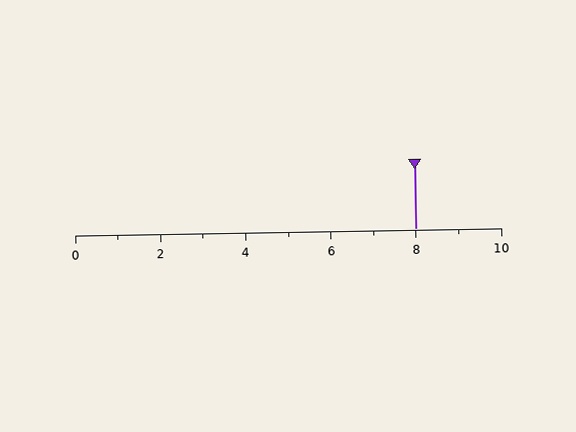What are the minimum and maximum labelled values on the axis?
The axis runs from 0 to 10.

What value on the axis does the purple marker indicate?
The marker indicates approximately 8.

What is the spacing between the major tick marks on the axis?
The major ticks are spaced 2 apart.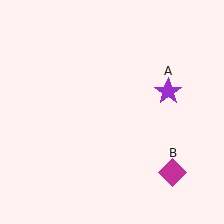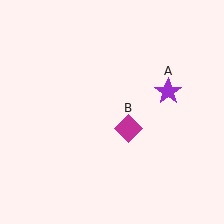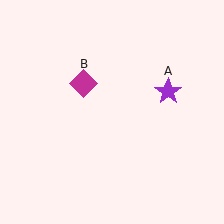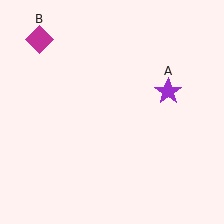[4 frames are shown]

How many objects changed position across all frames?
1 object changed position: magenta diamond (object B).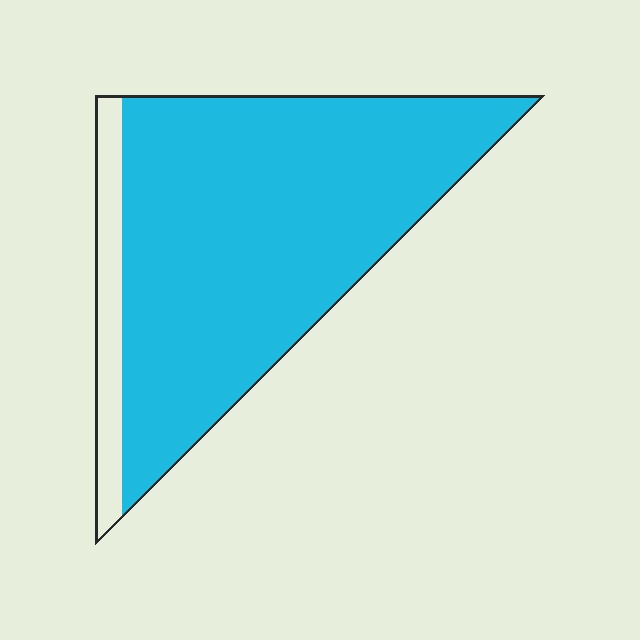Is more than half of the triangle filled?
Yes.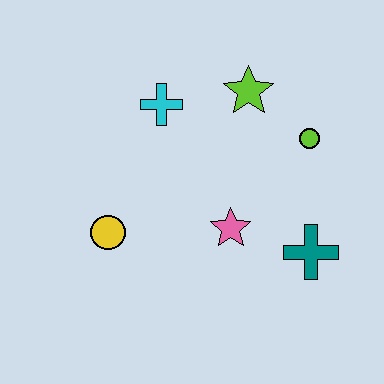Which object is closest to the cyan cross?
The lime star is closest to the cyan cross.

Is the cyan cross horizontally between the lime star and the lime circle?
No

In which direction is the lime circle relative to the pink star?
The lime circle is above the pink star.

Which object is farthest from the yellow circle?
The lime circle is farthest from the yellow circle.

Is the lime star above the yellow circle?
Yes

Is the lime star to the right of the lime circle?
No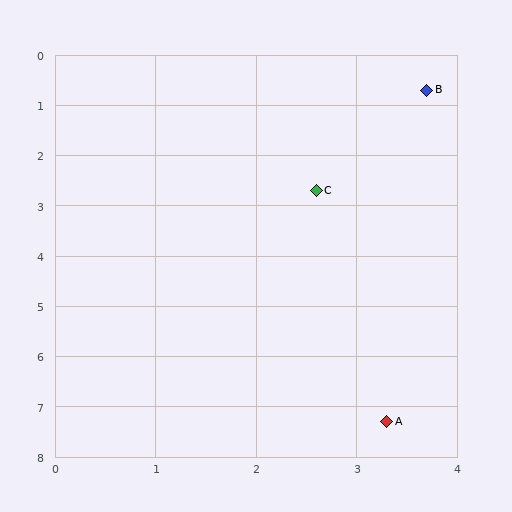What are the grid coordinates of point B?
Point B is at approximately (3.7, 0.7).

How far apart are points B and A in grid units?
Points B and A are about 6.6 grid units apart.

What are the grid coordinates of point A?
Point A is at approximately (3.3, 7.3).